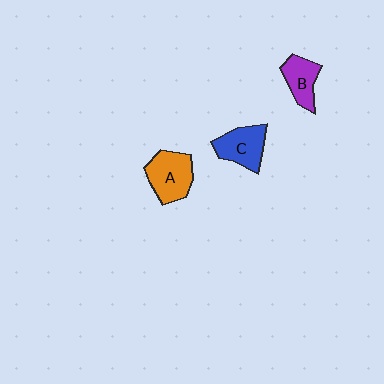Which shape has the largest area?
Shape A (orange).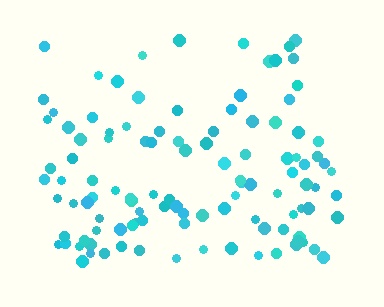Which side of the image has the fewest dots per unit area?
The top.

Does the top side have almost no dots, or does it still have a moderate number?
Still a moderate number, just noticeably fewer than the bottom.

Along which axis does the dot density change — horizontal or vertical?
Vertical.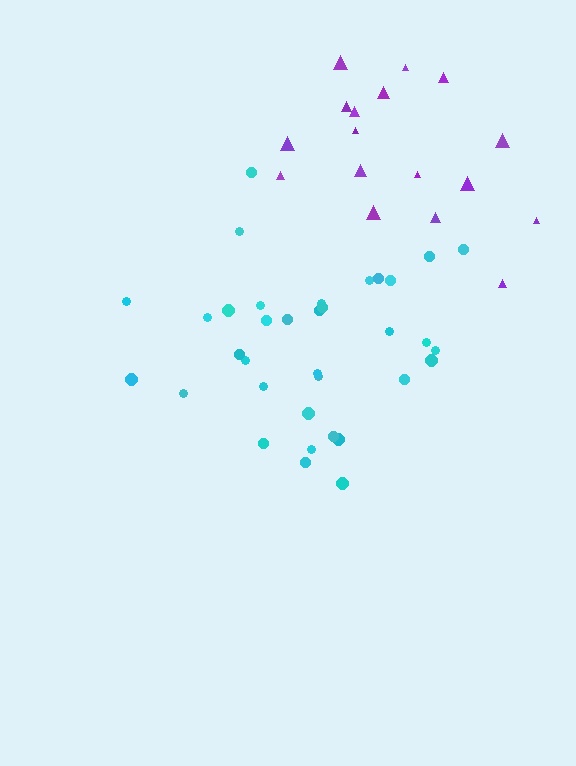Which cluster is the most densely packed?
Cyan.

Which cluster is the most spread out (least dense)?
Purple.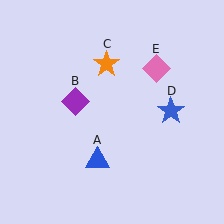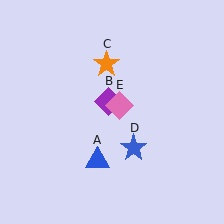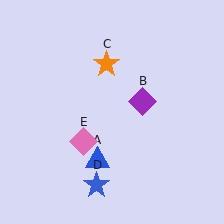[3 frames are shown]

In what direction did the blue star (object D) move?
The blue star (object D) moved down and to the left.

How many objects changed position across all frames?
3 objects changed position: purple diamond (object B), blue star (object D), pink diamond (object E).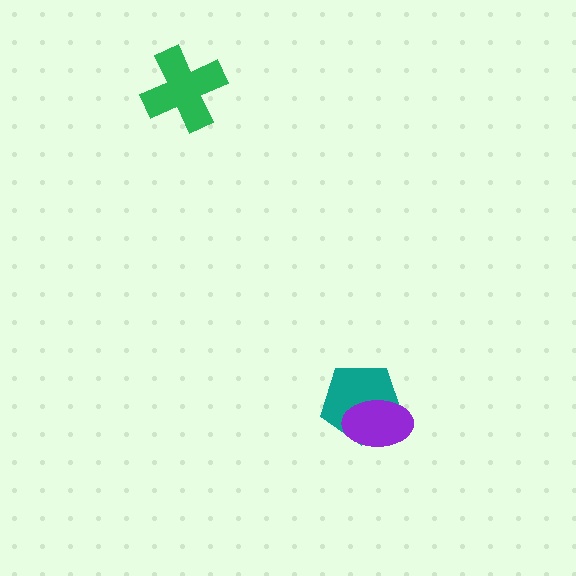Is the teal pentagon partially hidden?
Yes, it is partially covered by another shape.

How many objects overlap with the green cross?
0 objects overlap with the green cross.